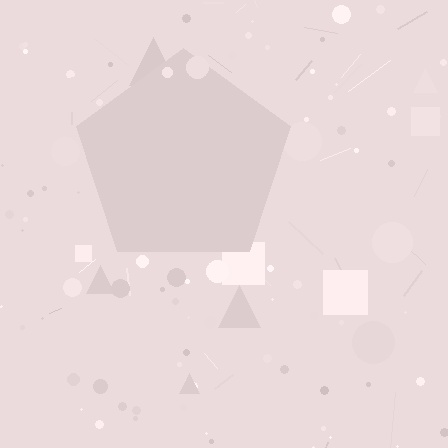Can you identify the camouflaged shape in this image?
The camouflaged shape is a pentagon.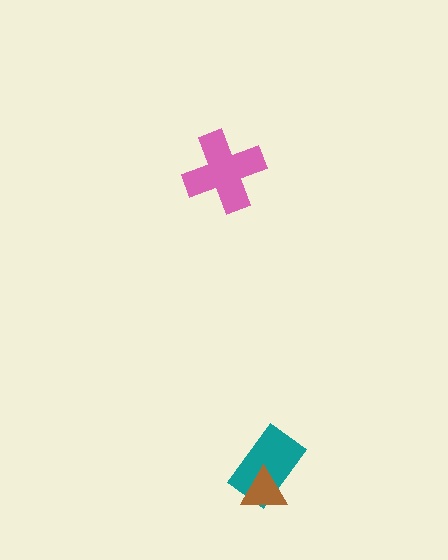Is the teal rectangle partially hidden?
Yes, it is partially covered by another shape.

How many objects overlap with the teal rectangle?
1 object overlaps with the teal rectangle.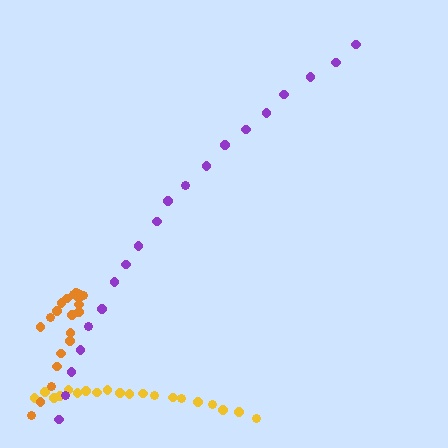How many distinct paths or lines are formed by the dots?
There are 3 distinct paths.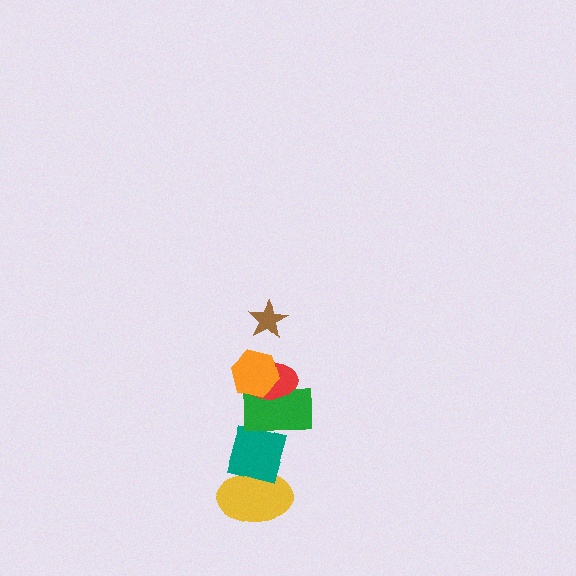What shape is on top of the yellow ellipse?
The teal square is on top of the yellow ellipse.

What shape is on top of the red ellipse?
The orange hexagon is on top of the red ellipse.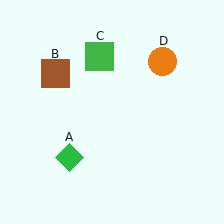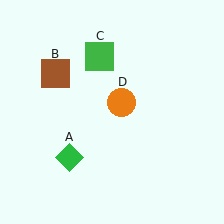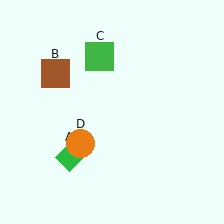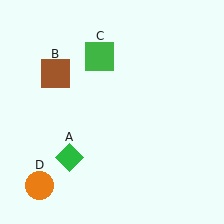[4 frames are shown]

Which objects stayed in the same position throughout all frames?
Green diamond (object A) and brown square (object B) and green square (object C) remained stationary.